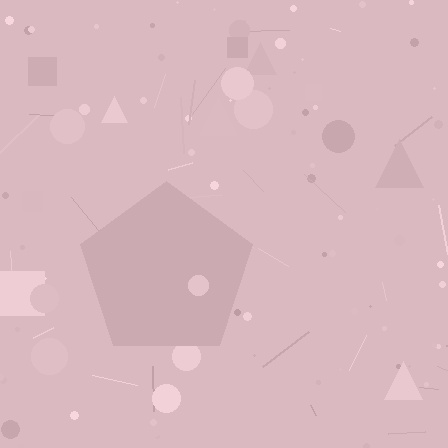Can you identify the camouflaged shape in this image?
The camouflaged shape is a pentagon.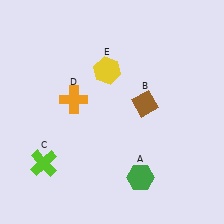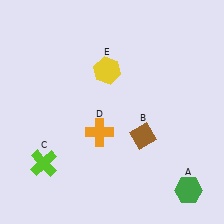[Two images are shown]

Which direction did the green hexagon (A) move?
The green hexagon (A) moved right.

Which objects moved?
The objects that moved are: the green hexagon (A), the brown diamond (B), the orange cross (D).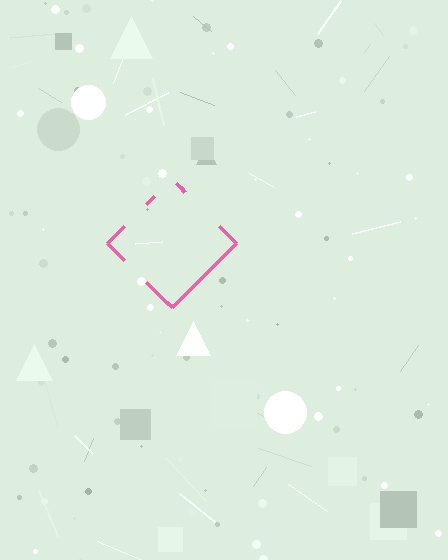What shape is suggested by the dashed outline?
The dashed outline suggests a diamond.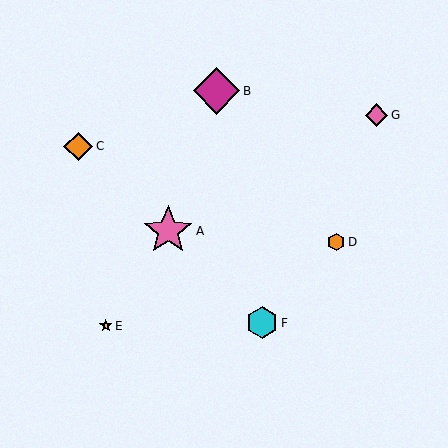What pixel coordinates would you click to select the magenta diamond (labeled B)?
Click at (216, 91) to select the magenta diamond B.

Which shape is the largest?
The pink star (labeled A) is the largest.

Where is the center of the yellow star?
The center of the yellow star is at (106, 326).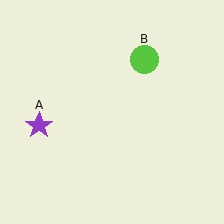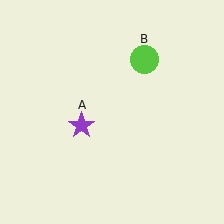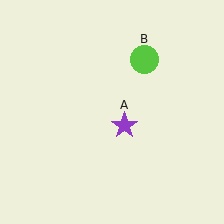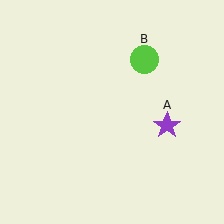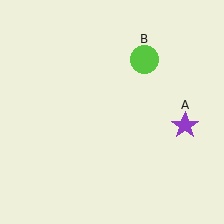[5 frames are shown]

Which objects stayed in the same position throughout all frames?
Lime circle (object B) remained stationary.